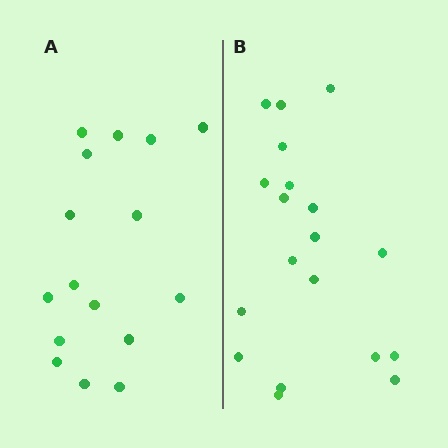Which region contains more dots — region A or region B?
Region B (the right region) has more dots.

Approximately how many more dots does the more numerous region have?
Region B has just a few more — roughly 2 or 3 more dots than region A.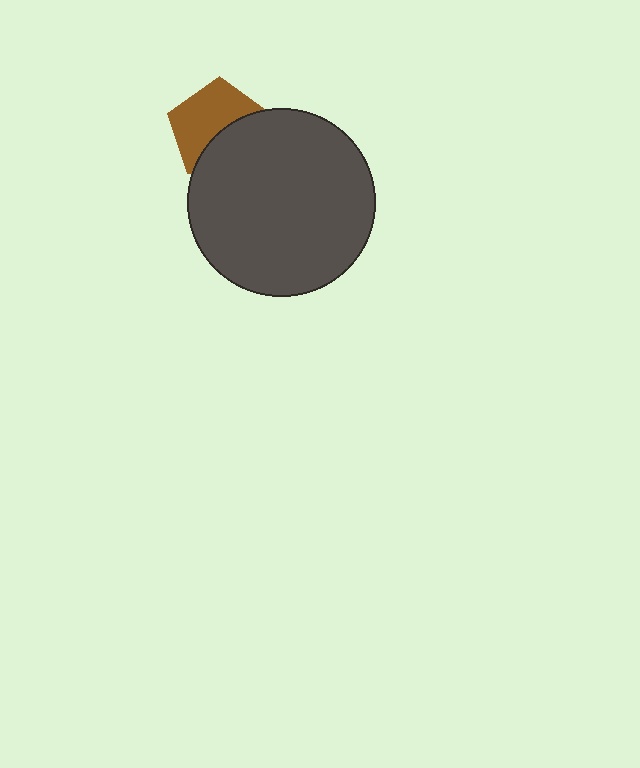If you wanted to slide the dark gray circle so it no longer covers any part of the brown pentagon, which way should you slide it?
Slide it down — that is the most direct way to separate the two shapes.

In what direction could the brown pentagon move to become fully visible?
The brown pentagon could move up. That would shift it out from behind the dark gray circle entirely.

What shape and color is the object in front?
The object in front is a dark gray circle.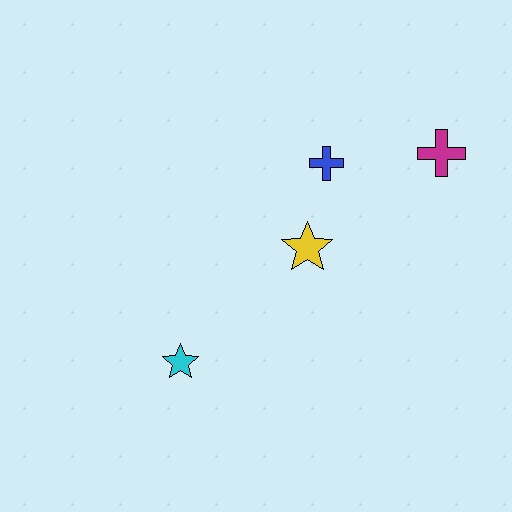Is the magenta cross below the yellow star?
No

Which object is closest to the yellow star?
The blue cross is closest to the yellow star.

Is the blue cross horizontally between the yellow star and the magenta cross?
Yes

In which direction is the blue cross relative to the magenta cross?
The blue cross is to the left of the magenta cross.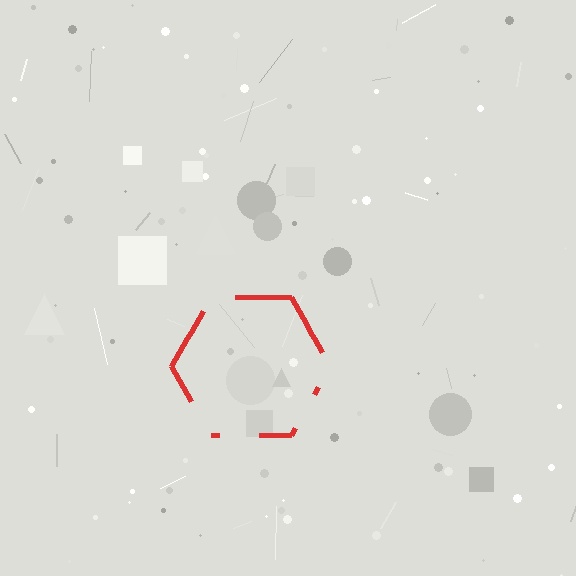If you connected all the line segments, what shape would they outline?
They would outline a hexagon.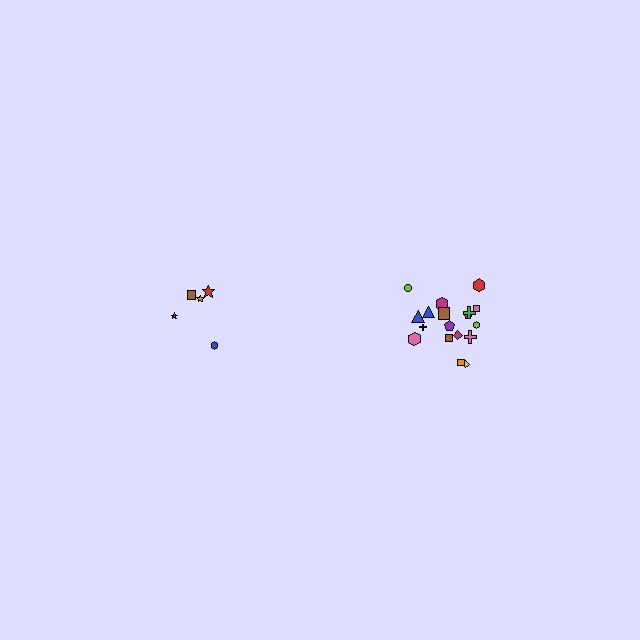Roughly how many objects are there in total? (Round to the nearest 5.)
Roughly 25 objects in total.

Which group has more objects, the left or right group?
The right group.